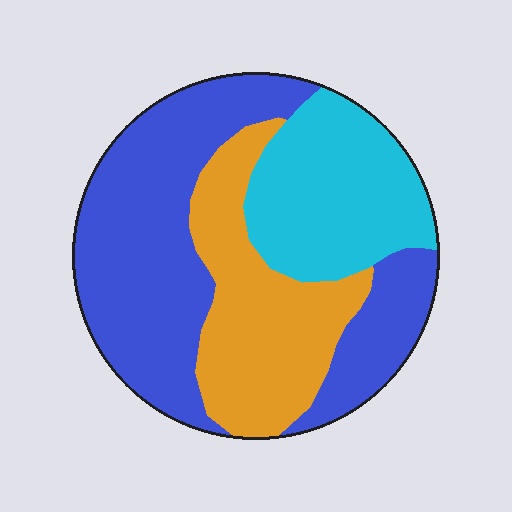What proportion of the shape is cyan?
Cyan covers 25% of the shape.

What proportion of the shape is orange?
Orange takes up about one quarter (1/4) of the shape.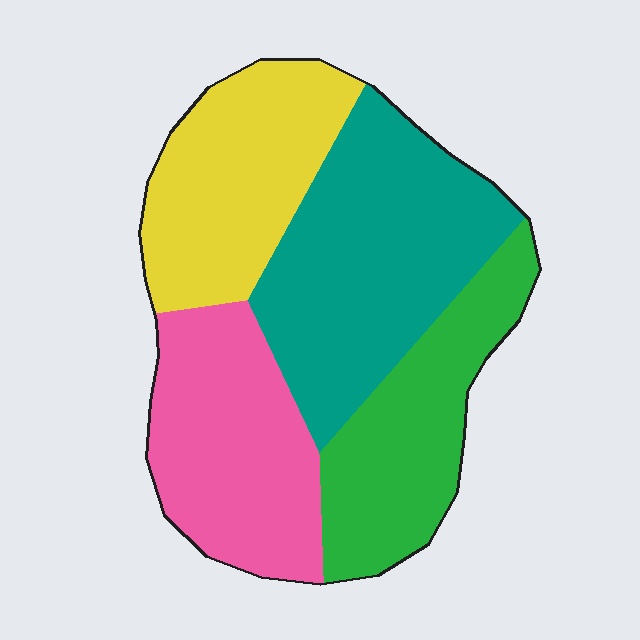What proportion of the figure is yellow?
Yellow covers around 25% of the figure.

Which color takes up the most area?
Teal, at roughly 30%.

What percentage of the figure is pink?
Pink takes up about one quarter (1/4) of the figure.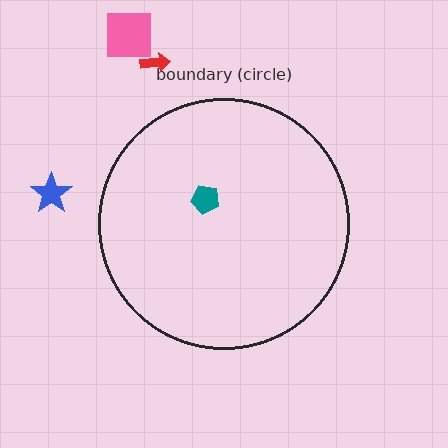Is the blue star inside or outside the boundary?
Outside.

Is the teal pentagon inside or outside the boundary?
Inside.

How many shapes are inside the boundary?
1 inside, 3 outside.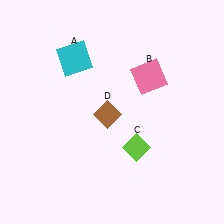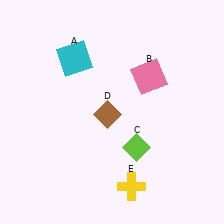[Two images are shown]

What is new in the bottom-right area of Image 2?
A yellow cross (E) was added in the bottom-right area of Image 2.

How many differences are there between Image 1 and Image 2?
There is 1 difference between the two images.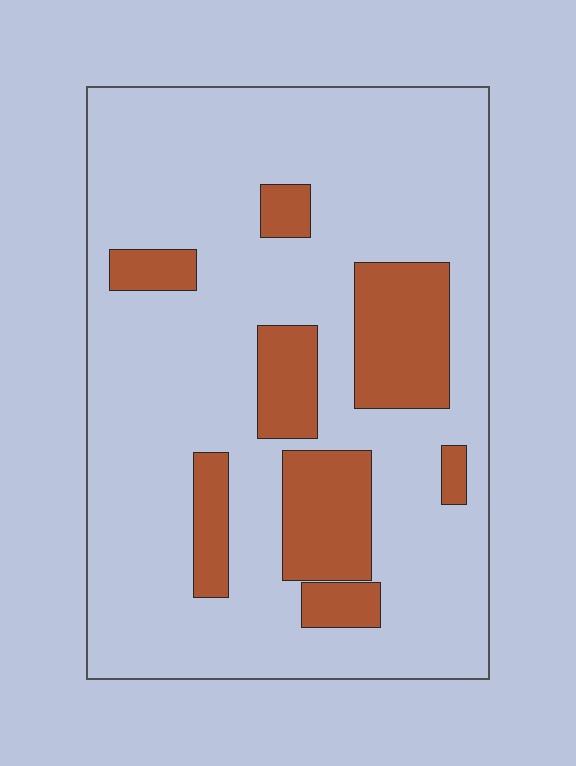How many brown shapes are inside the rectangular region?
8.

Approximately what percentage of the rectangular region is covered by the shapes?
Approximately 20%.